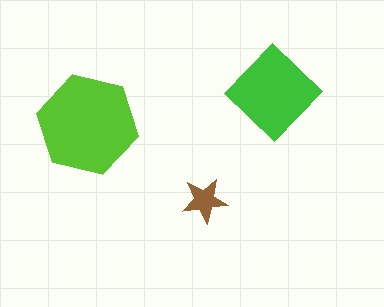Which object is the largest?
The lime hexagon.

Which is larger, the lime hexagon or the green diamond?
The lime hexagon.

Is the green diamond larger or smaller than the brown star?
Larger.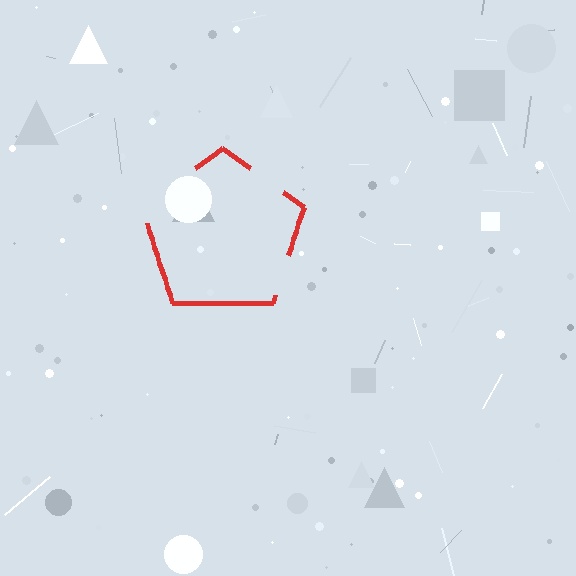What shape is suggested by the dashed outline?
The dashed outline suggests a pentagon.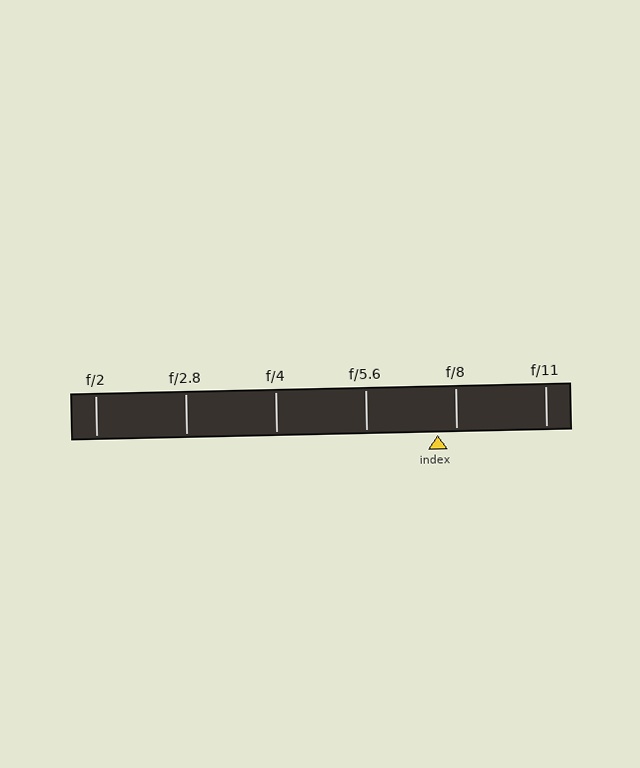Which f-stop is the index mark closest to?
The index mark is closest to f/8.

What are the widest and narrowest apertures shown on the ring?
The widest aperture shown is f/2 and the narrowest is f/11.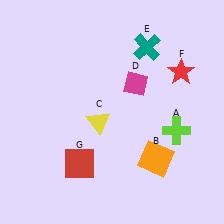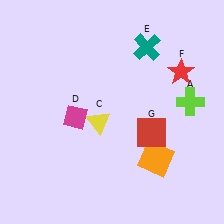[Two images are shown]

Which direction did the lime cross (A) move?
The lime cross (A) moved up.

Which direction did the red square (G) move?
The red square (G) moved right.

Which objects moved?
The objects that moved are: the lime cross (A), the magenta diamond (D), the red square (G).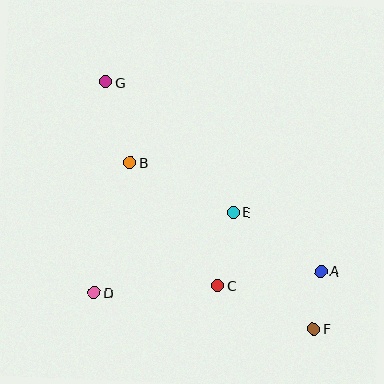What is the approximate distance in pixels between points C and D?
The distance between C and D is approximately 123 pixels.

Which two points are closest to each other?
Points A and F are closest to each other.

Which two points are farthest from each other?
Points F and G are farthest from each other.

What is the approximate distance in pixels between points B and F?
The distance between B and F is approximately 248 pixels.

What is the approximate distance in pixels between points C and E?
The distance between C and E is approximately 75 pixels.